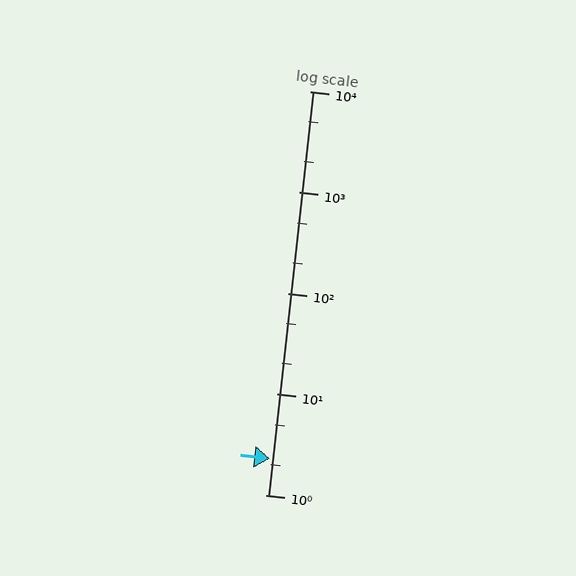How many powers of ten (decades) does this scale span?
The scale spans 4 decades, from 1 to 10000.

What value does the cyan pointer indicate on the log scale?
The pointer indicates approximately 2.3.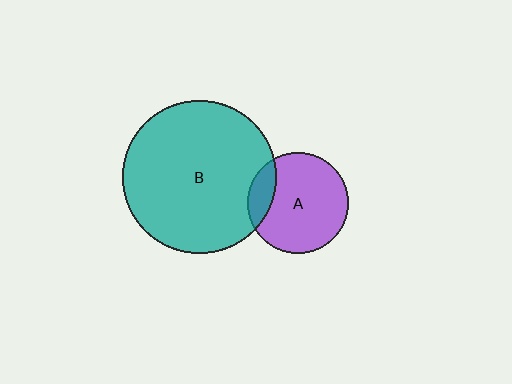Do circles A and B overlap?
Yes.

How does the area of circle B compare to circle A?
Approximately 2.3 times.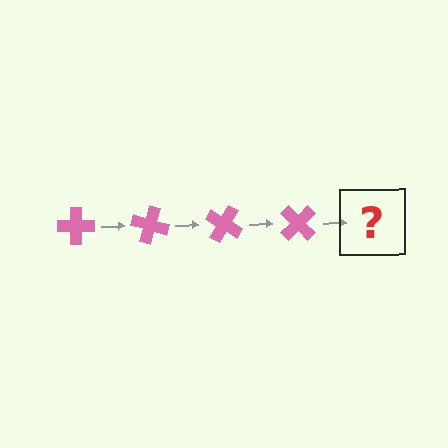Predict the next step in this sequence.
The next step is a pink cross rotated 60 degrees.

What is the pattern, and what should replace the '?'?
The pattern is that the cross rotates 15 degrees each step. The '?' should be a pink cross rotated 60 degrees.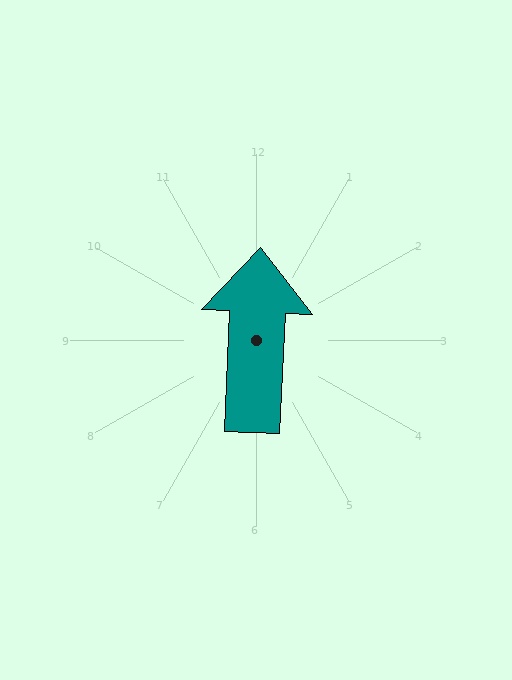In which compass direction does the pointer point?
North.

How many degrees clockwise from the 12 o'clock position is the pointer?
Approximately 3 degrees.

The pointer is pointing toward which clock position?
Roughly 12 o'clock.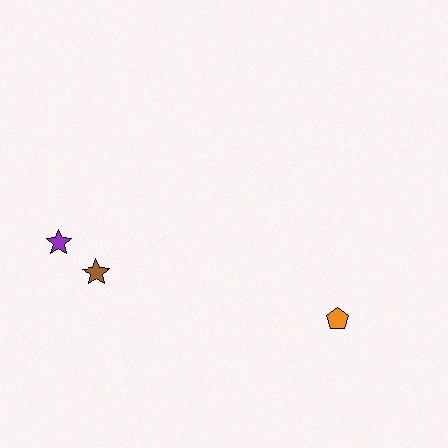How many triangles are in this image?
There are no triangles.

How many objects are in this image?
There are 3 objects.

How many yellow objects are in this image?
There are no yellow objects.